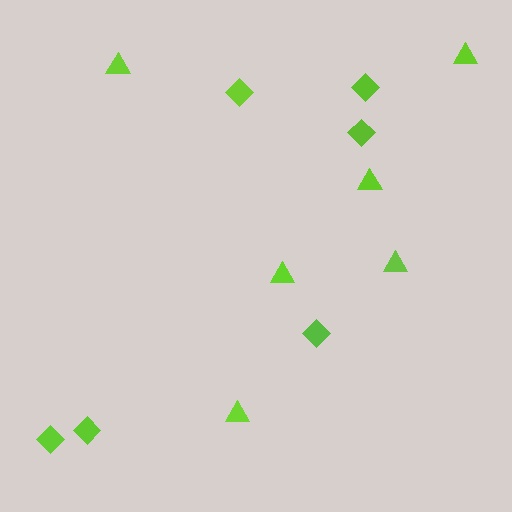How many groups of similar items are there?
There are 2 groups: one group of triangles (6) and one group of diamonds (6).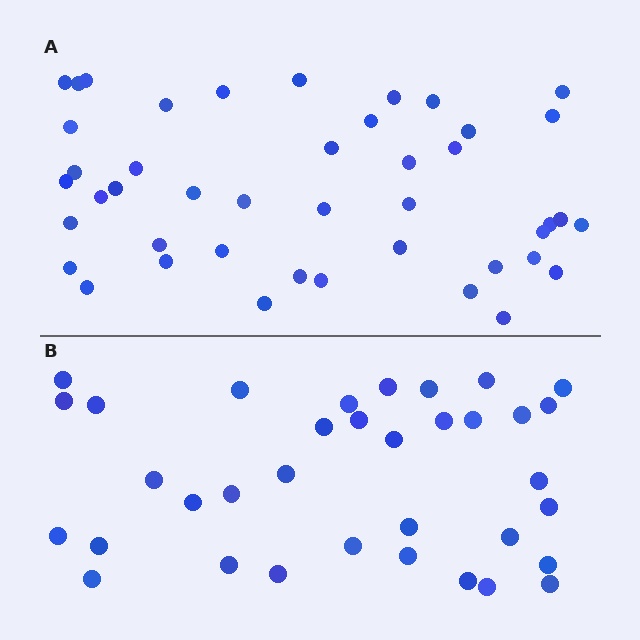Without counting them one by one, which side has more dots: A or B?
Region A (the top region) has more dots.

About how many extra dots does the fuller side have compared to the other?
Region A has roughly 8 or so more dots than region B.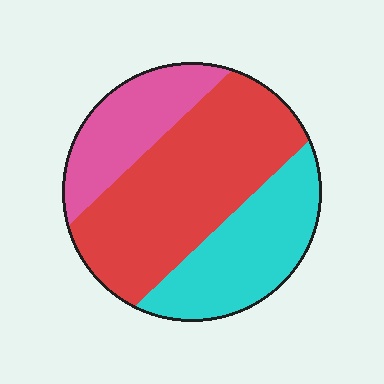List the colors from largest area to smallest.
From largest to smallest: red, cyan, pink.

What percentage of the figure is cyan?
Cyan covers 29% of the figure.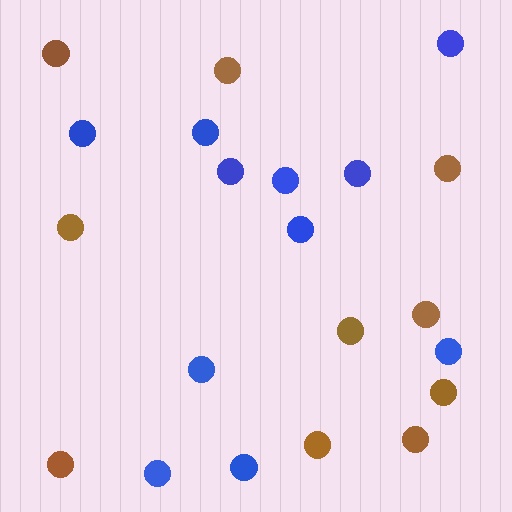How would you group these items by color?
There are 2 groups: one group of brown circles (10) and one group of blue circles (11).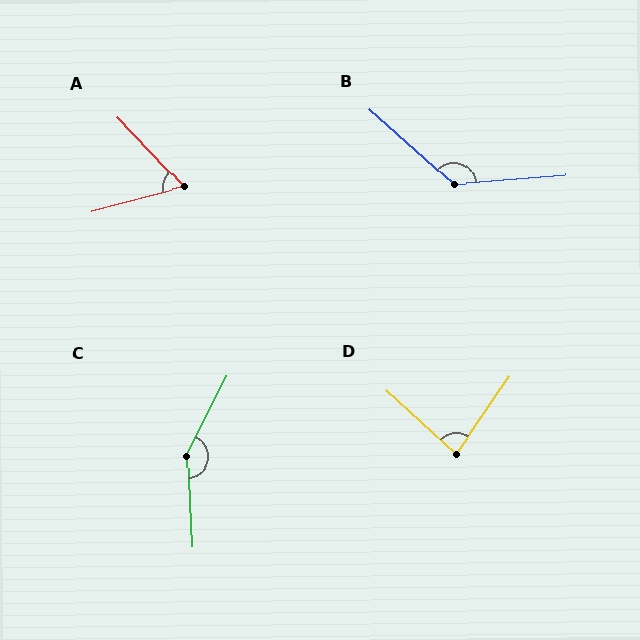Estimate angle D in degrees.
Approximately 82 degrees.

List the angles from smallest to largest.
A (61°), D (82°), B (134°), C (150°).